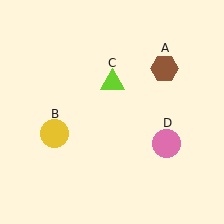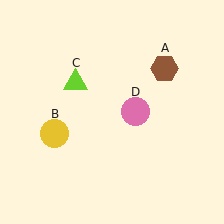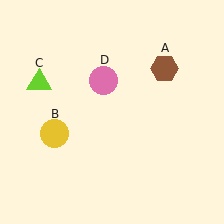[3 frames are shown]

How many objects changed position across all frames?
2 objects changed position: lime triangle (object C), pink circle (object D).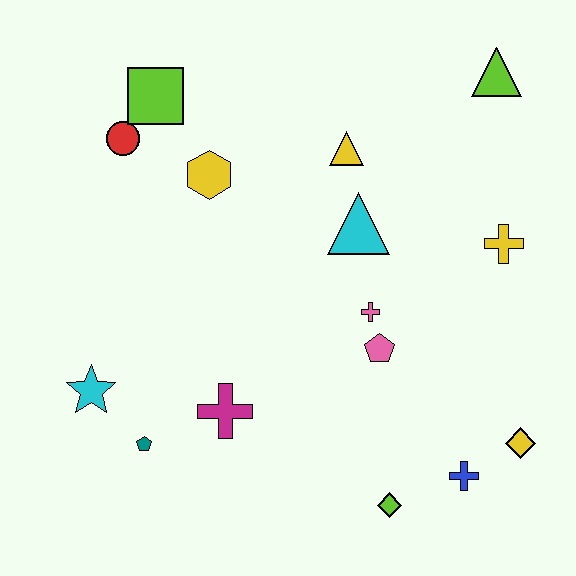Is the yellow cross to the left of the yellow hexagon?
No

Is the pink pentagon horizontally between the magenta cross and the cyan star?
No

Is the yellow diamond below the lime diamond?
No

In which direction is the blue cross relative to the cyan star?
The blue cross is to the right of the cyan star.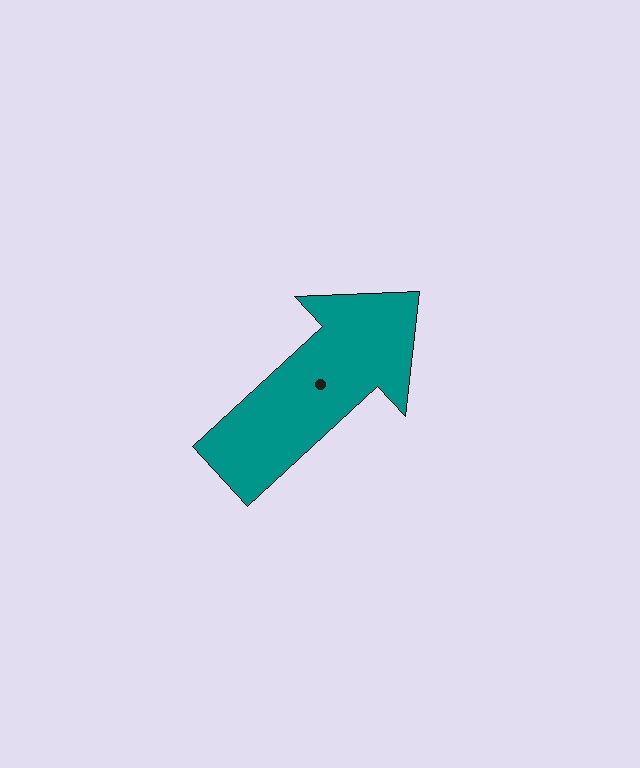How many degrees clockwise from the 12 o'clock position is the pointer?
Approximately 47 degrees.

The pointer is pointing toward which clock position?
Roughly 2 o'clock.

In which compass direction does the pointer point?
Northeast.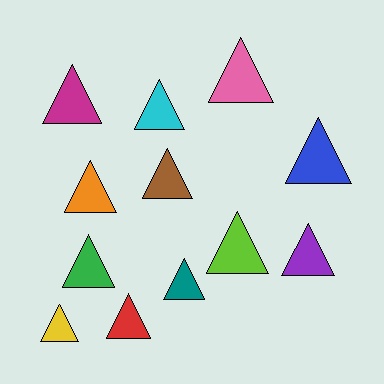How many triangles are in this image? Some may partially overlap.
There are 12 triangles.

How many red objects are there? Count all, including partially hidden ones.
There is 1 red object.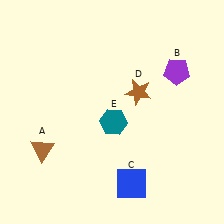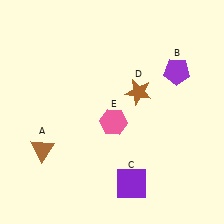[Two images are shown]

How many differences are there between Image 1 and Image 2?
There are 2 differences between the two images.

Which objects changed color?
C changed from blue to purple. E changed from teal to pink.